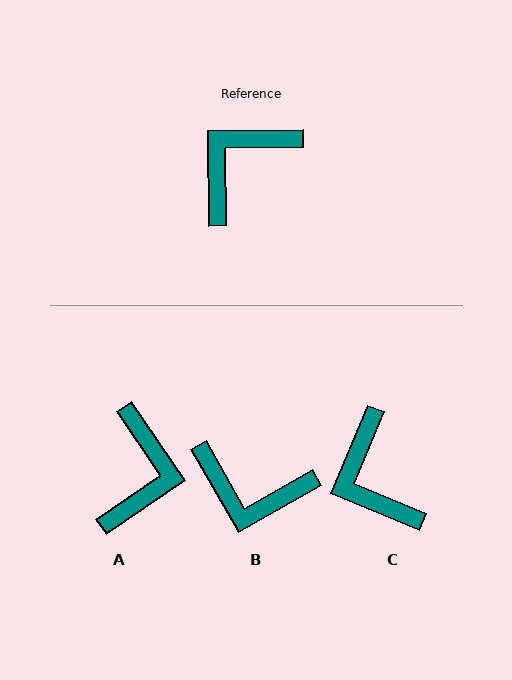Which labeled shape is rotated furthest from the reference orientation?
A, about 146 degrees away.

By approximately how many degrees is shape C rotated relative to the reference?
Approximately 67 degrees counter-clockwise.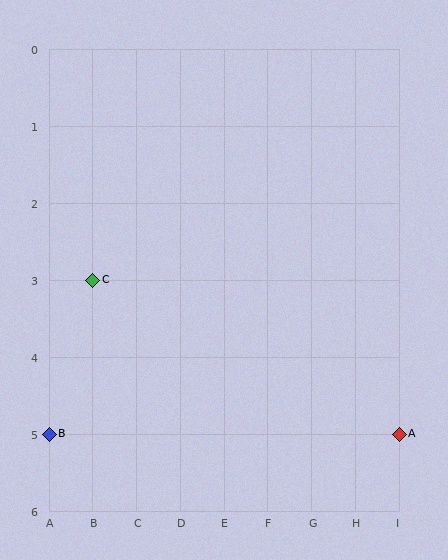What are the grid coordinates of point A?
Point A is at grid coordinates (I, 5).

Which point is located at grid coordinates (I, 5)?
Point A is at (I, 5).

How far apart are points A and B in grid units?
Points A and B are 8 columns apart.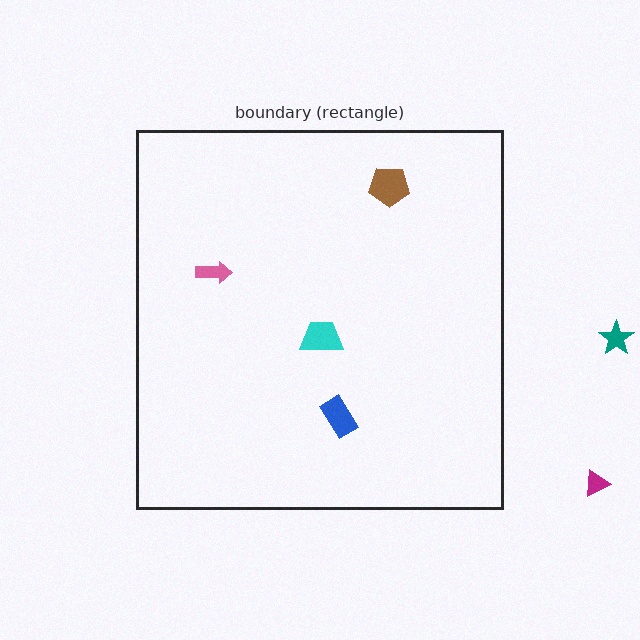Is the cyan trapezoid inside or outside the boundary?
Inside.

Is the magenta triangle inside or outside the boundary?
Outside.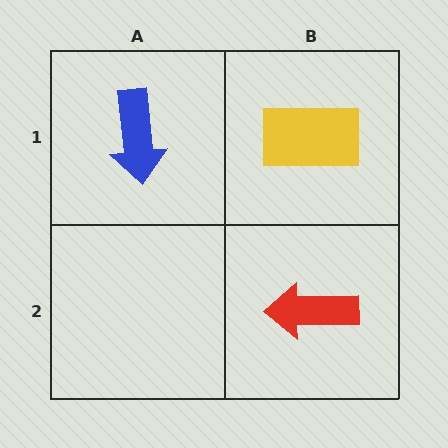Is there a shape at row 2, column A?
No, that cell is empty.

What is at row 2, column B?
A red arrow.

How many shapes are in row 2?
1 shape.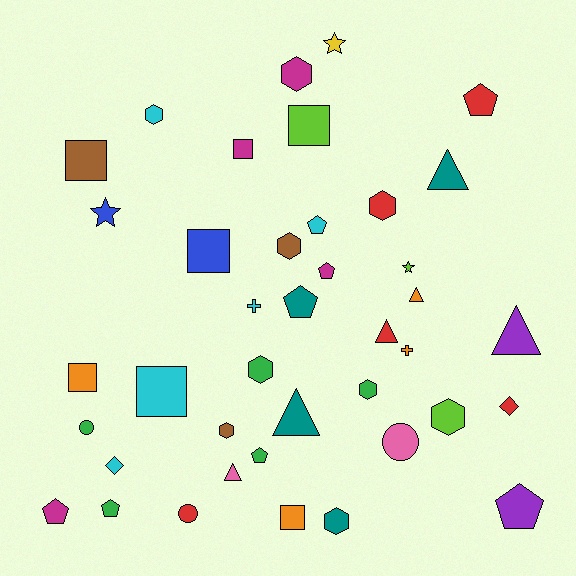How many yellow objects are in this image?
There is 1 yellow object.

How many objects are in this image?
There are 40 objects.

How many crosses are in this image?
There are 2 crosses.